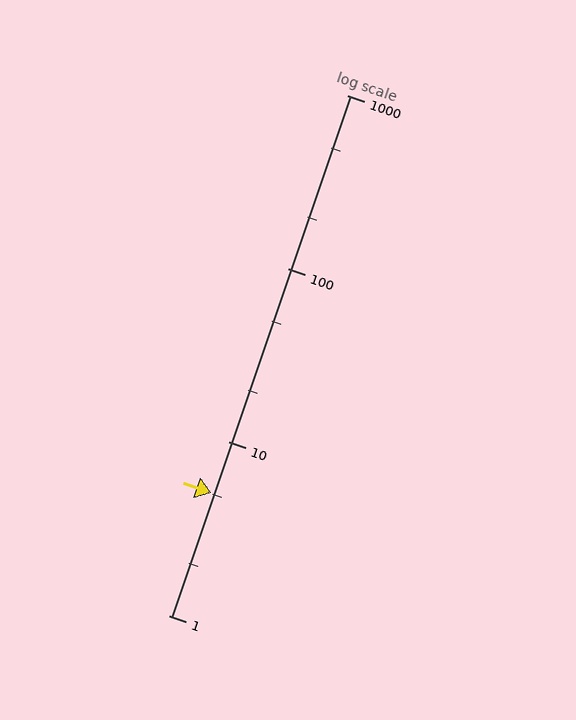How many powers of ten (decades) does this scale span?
The scale spans 3 decades, from 1 to 1000.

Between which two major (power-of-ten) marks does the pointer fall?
The pointer is between 1 and 10.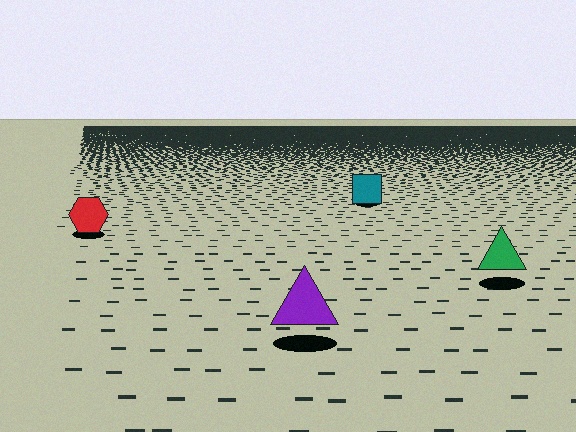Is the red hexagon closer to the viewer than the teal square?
Yes. The red hexagon is closer — you can tell from the texture gradient: the ground texture is coarser near it.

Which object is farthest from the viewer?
The teal square is farthest from the viewer. It appears smaller and the ground texture around it is denser.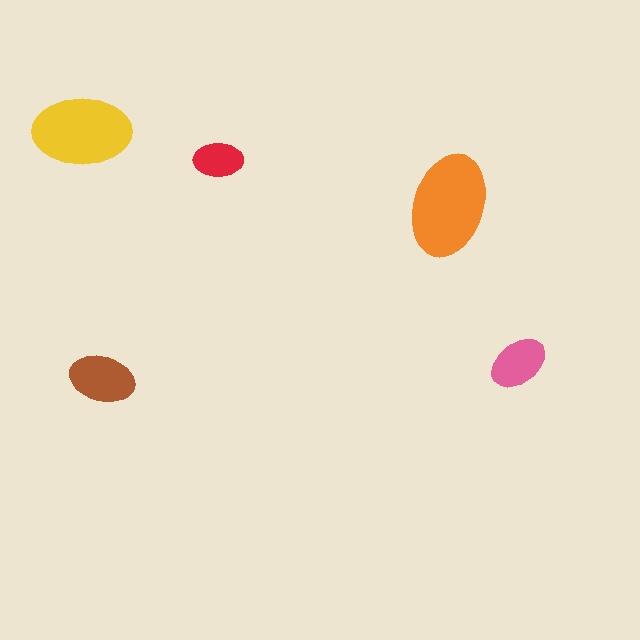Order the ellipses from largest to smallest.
the orange one, the yellow one, the brown one, the pink one, the red one.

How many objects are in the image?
There are 5 objects in the image.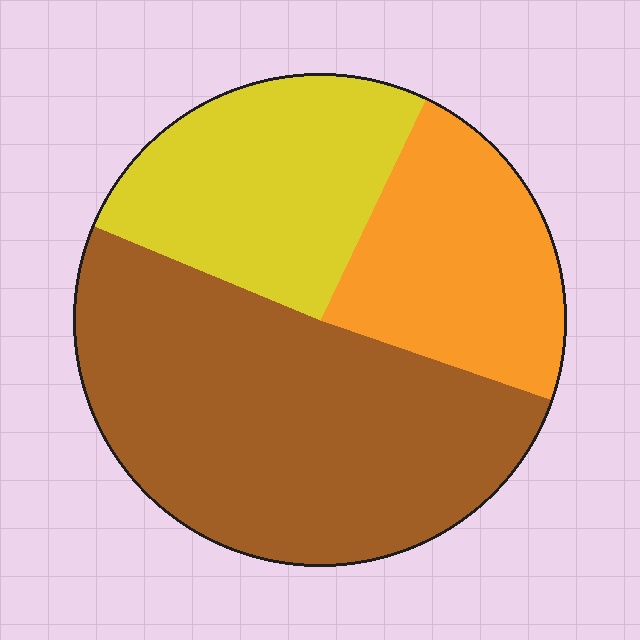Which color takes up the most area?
Brown, at roughly 50%.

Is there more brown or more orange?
Brown.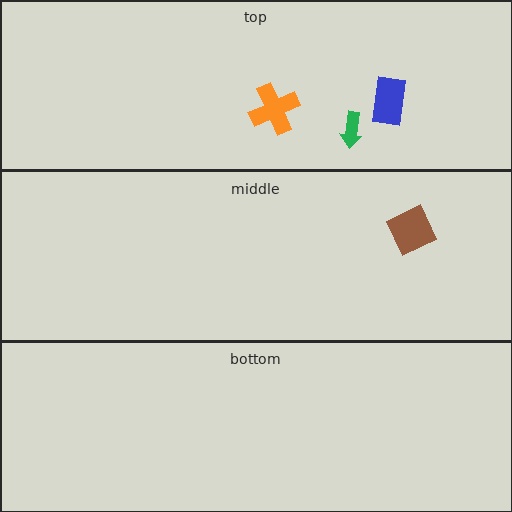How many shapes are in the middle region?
1.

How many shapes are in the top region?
3.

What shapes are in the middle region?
The brown square.